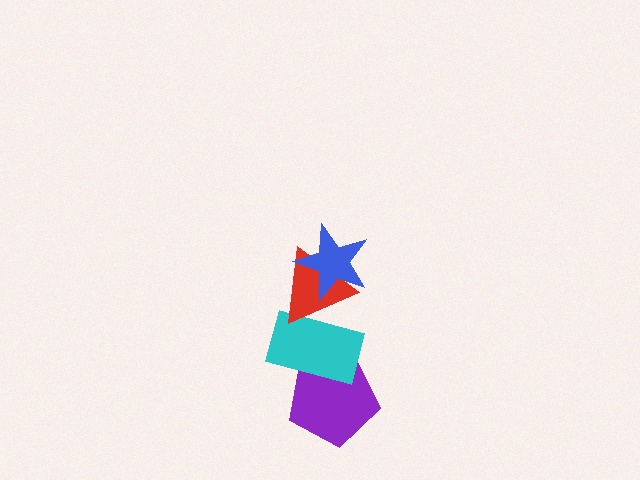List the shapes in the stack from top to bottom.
From top to bottom: the blue star, the red triangle, the cyan rectangle, the purple pentagon.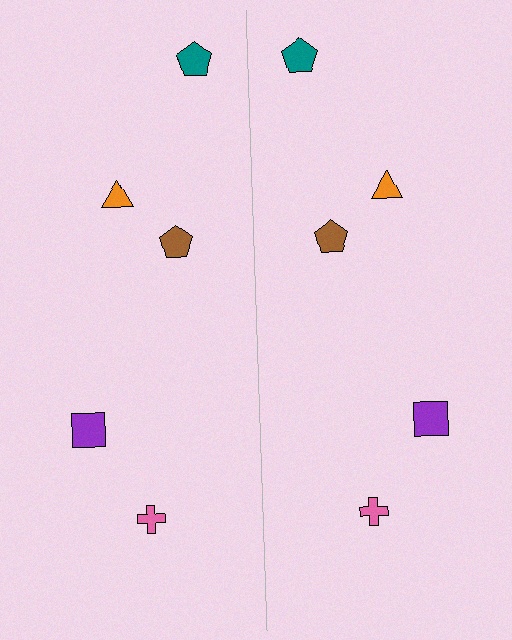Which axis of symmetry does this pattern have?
The pattern has a vertical axis of symmetry running through the center of the image.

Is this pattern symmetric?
Yes, this pattern has bilateral (reflection) symmetry.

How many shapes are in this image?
There are 10 shapes in this image.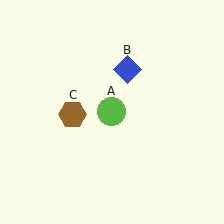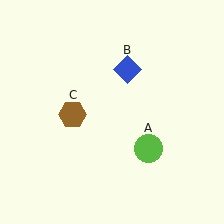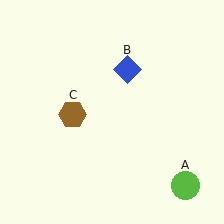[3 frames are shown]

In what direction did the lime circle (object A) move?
The lime circle (object A) moved down and to the right.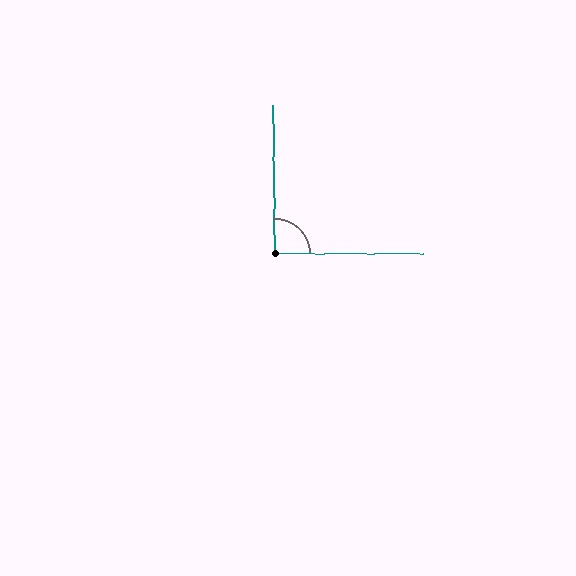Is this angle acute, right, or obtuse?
It is approximately a right angle.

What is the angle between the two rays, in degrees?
Approximately 90 degrees.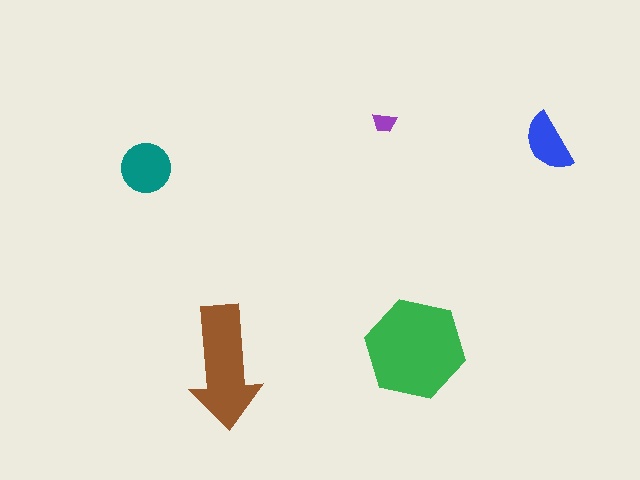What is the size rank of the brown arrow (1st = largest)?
2nd.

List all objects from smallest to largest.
The purple trapezoid, the blue semicircle, the teal circle, the brown arrow, the green hexagon.